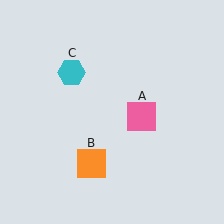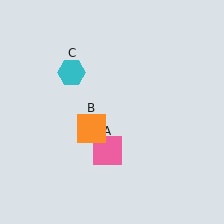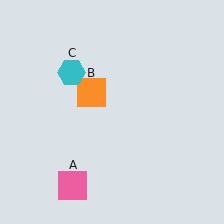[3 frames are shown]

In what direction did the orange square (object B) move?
The orange square (object B) moved up.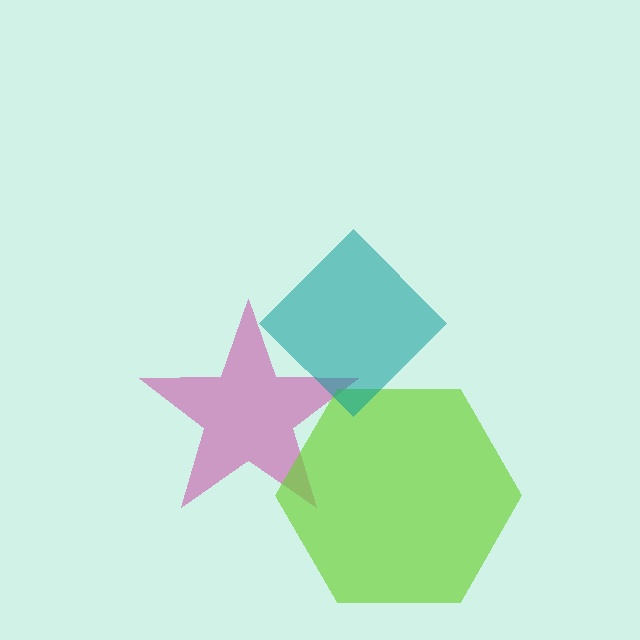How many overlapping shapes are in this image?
There are 3 overlapping shapes in the image.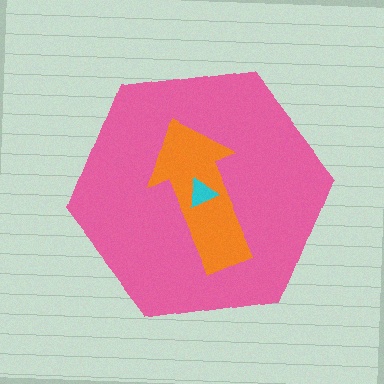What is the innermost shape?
The cyan triangle.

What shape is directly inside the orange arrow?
The cyan triangle.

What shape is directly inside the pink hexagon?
The orange arrow.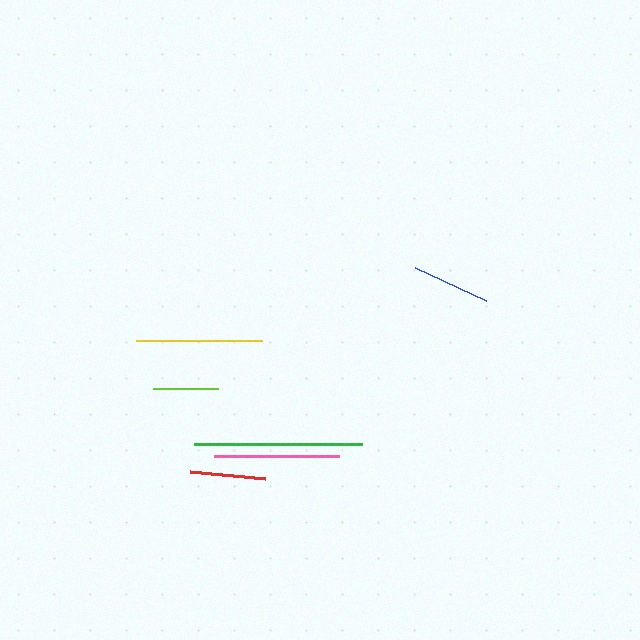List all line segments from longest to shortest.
From longest to shortest: green, yellow, pink, blue, red, lime.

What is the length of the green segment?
The green segment is approximately 169 pixels long.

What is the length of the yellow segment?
The yellow segment is approximately 126 pixels long.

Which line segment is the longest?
The green line is the longest at approximately 169 pixels.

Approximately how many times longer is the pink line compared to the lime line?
The pink line is approximately 2.0 times the length of the lime line.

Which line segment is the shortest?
The lime line is the shortest at approximately 64 pixels.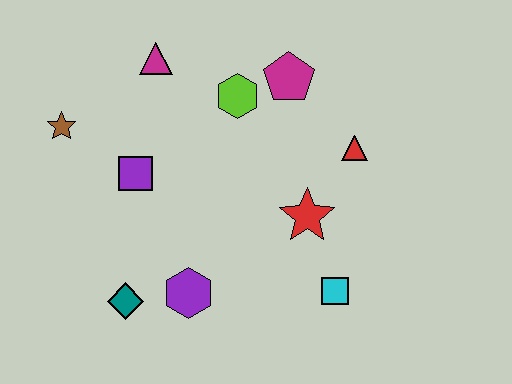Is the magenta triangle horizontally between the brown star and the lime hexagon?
Yes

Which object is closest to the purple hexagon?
The teal diamond is closest to the purple hexagon.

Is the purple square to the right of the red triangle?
No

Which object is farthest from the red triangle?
The brown star is farthest from the red triangle.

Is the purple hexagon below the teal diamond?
No